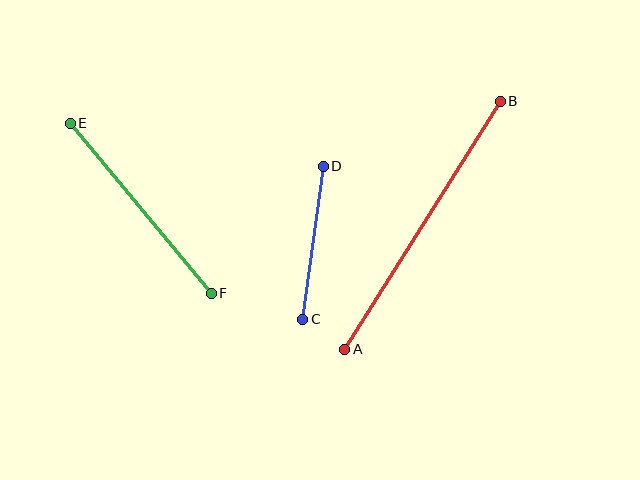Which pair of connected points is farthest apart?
Points A and B are farthest apart.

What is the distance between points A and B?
The distance is approximately 293 pixels.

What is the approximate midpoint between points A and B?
The midpoint is at approximately (423, 225) pixels.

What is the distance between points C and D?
The distance is approximately 154 pixels.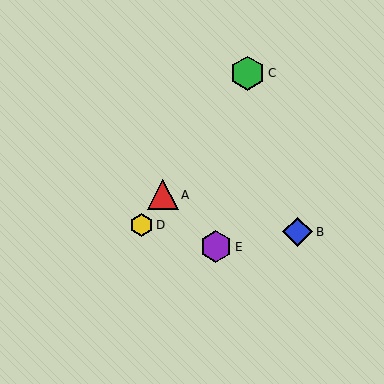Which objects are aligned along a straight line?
Objects A, C, D are aligned along a straight line.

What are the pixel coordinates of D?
Object D is at (142, 225).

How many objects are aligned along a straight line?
3 objects (A, C, D) are aligned along a straight line.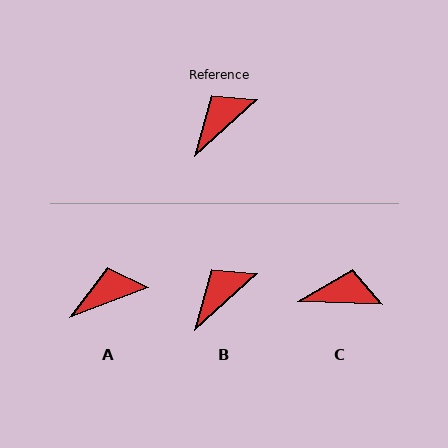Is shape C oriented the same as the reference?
No, it is off by about 44 degrees.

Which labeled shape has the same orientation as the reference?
B.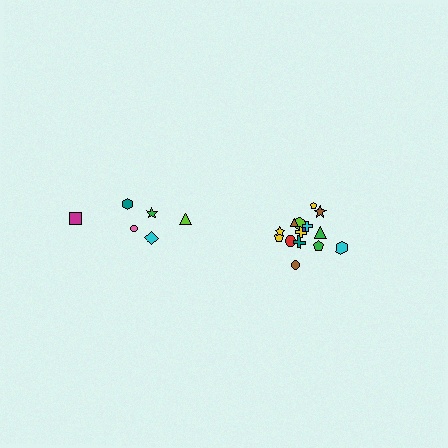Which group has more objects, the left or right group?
The right group.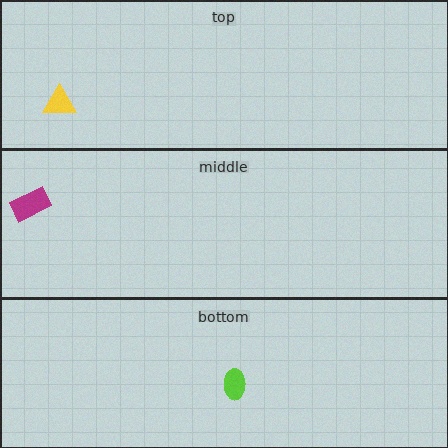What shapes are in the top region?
The yellow triangle.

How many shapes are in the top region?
1.